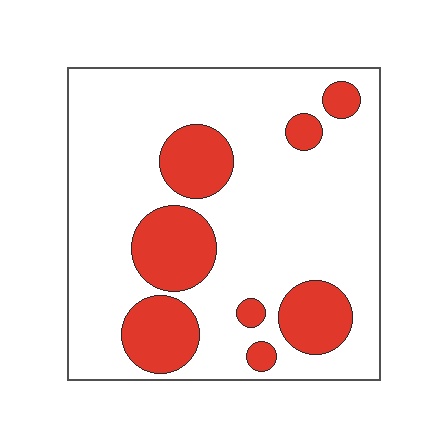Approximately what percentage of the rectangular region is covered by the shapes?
Approximately 25%.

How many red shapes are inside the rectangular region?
8.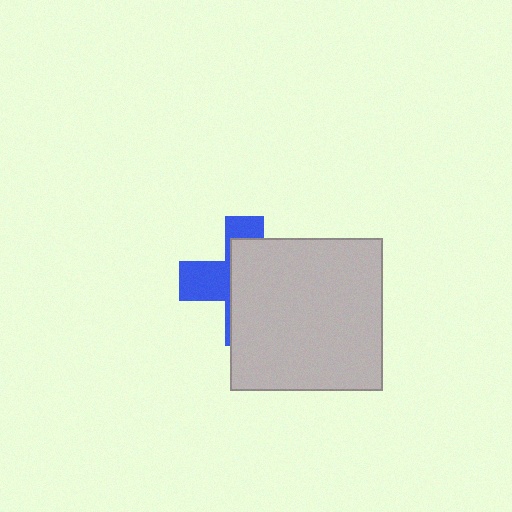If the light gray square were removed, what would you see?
You would see the complete blue cross.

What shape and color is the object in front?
The object in front is a light gray square.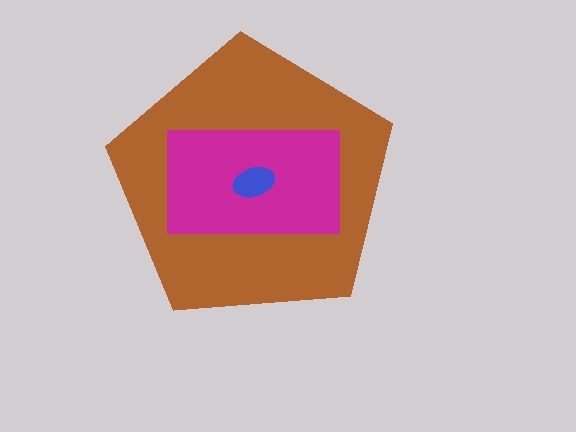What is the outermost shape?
The brown pentagon.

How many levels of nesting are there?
3.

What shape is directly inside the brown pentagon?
The magenta rectangle.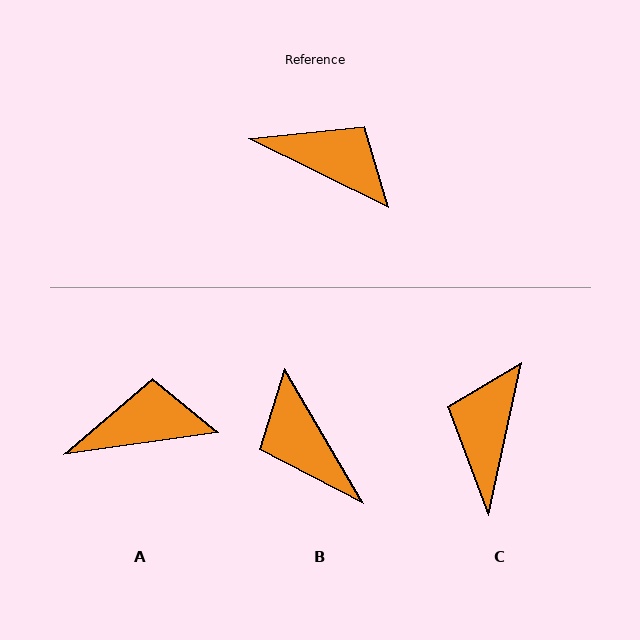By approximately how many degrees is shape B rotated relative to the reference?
Approximately 146 degrees counter-clockwise.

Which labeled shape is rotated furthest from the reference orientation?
B, about 146 degrees away.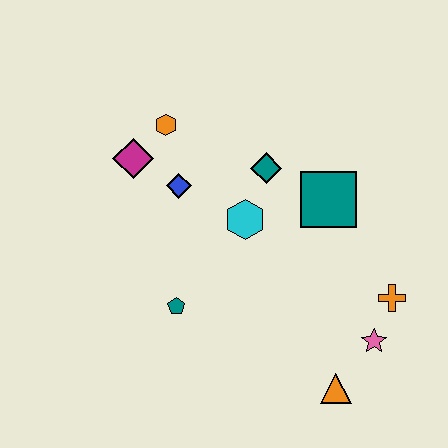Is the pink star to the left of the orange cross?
Yes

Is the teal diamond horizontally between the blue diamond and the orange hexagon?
No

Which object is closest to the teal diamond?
The cyan hexagon is closest to the teal diamond.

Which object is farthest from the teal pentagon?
The orange cross is farthest from the teal pentagon.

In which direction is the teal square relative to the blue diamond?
The teal square is to the right of the blue diamond.